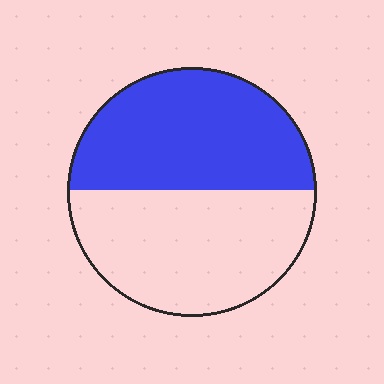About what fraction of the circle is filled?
About one half (1/2).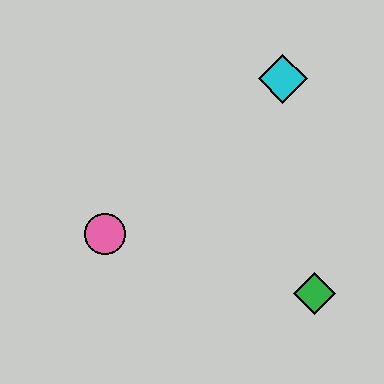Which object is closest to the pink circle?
The green diamond is closest to the pink circle.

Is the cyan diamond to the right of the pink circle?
Yes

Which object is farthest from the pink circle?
The cyan diamond is farthest from the pink circle.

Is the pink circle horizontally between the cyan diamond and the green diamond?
No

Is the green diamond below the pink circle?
Yes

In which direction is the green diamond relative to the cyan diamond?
The green diamond is below the cyan diamond.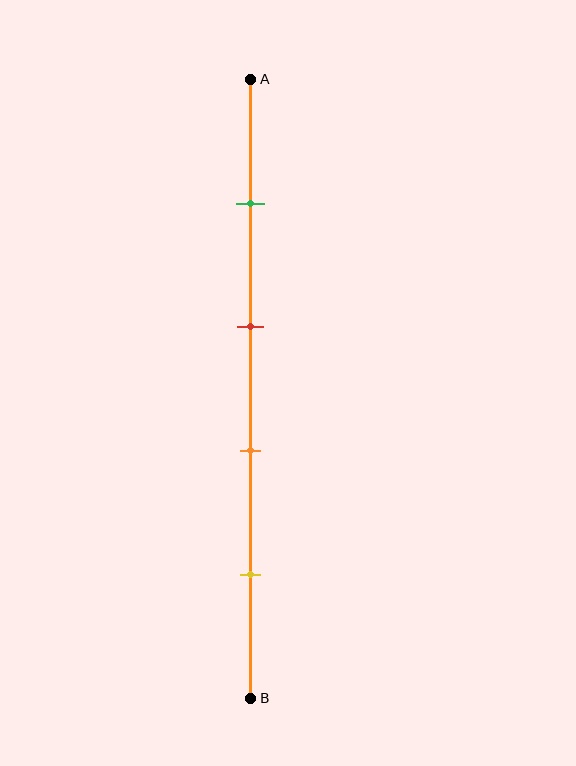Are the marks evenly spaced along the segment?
Yes, the marks are approximately evenly spaced.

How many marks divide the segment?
There are 4 marks dividing the segment.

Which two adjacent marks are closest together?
The red and orange marks are the closest adjacent pair.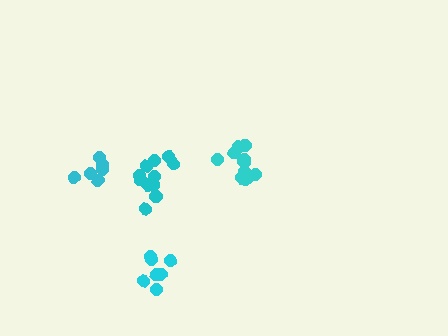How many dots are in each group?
Group 1: 6 dots, Group 2: 11 dots, Group 3: 12 dots, Group 4: 7 dots (36 total).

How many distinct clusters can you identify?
There are 4 distinct clusters.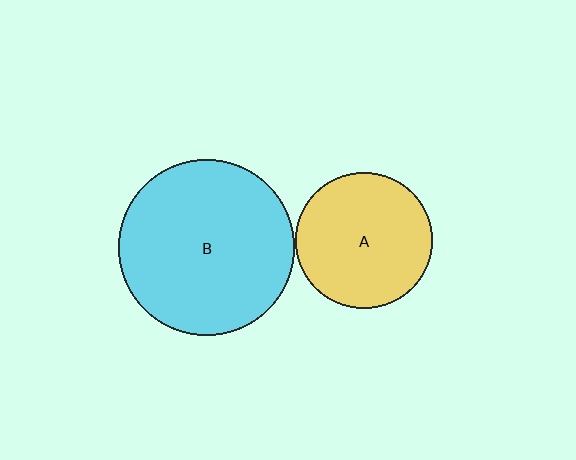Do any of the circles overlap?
No, none of the circles overlap.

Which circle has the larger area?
Circle B (cyan).